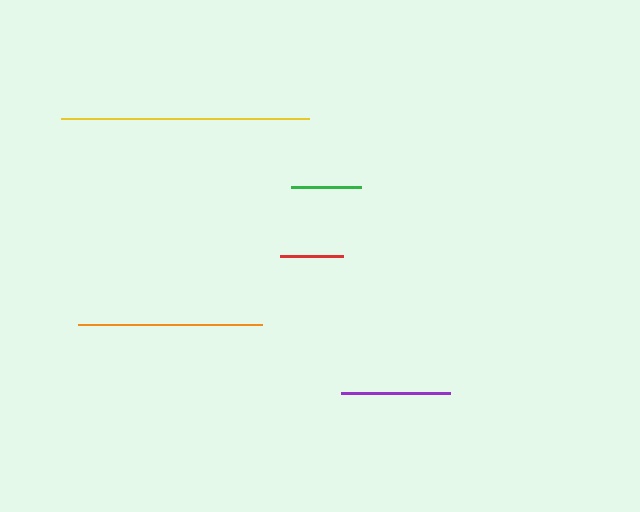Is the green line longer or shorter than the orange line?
The orange line is longer than the green line.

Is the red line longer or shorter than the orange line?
The orange line is longer than the red line.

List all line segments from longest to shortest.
From longest to shortest: yellow, orange, purple, green, red.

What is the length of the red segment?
The red segment is approximately 63 pixels long.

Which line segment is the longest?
The yellow line is the longest at approximately 248 pixels.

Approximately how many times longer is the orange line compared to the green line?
The orange line is approximately 2.6 times the length of the green line.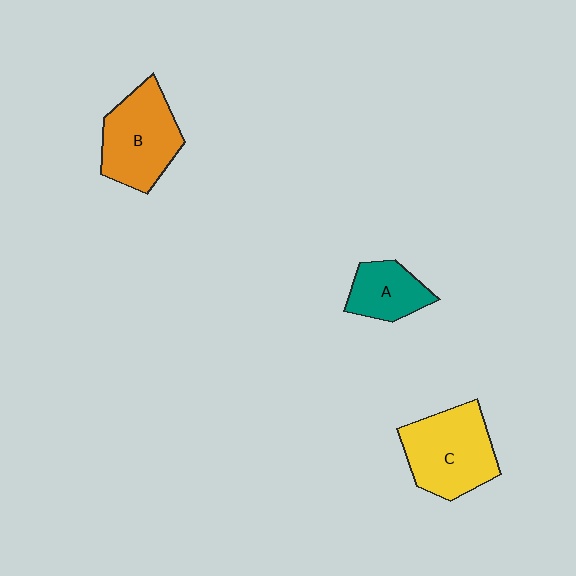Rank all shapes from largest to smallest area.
From largest to smallest: C (yellow), B (orange), A (teal).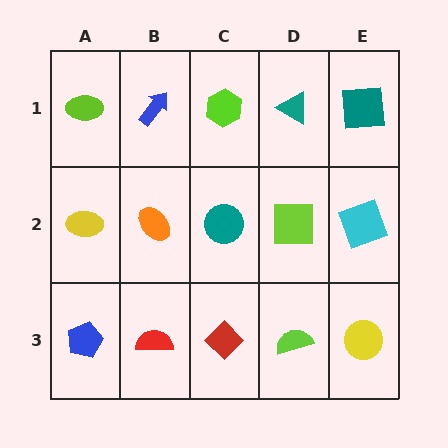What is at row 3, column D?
A lime semicircle.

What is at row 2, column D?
A lime square.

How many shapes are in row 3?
5 shapes.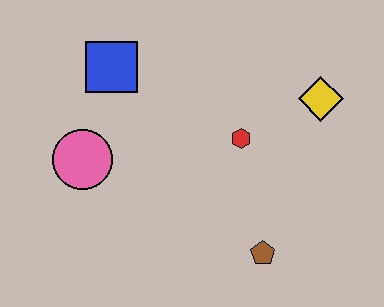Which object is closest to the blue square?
The pink circle is closest to the blue square.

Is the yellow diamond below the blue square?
Yes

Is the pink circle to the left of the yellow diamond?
Yes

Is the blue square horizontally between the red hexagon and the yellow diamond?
No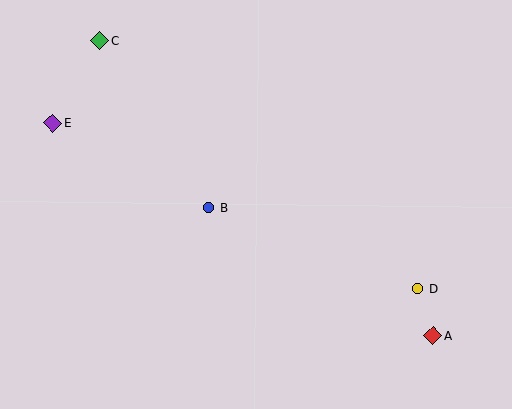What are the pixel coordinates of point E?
Point E is at (53, 123).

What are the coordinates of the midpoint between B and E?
The midpoint between B and E is at (131, 165).